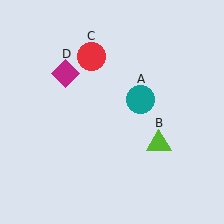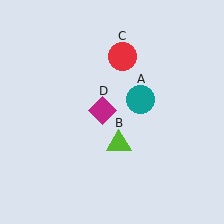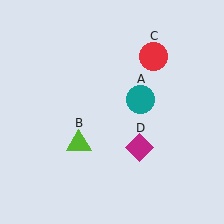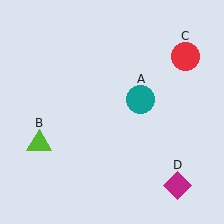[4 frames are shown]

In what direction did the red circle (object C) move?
The red circle (object C) moved right.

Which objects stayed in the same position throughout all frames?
Teal circle (object A) remained stationary.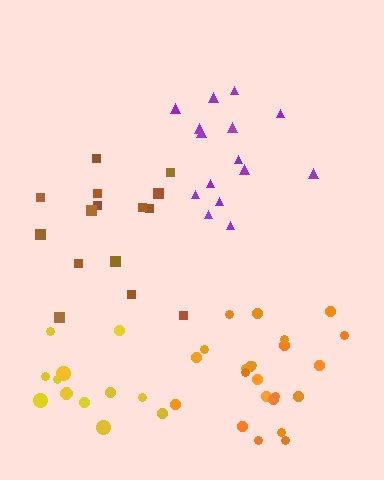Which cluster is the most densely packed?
Orange.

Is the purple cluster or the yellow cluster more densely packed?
Purple.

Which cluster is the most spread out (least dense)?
Brown.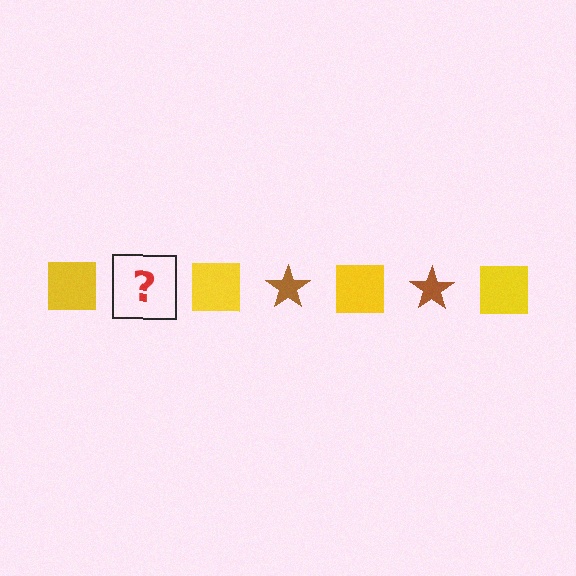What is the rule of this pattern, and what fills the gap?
The rule is that the pattern alternates between yellow square and brown star. The gap should be filled with a brown star.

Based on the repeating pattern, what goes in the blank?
The blank should be a brown star.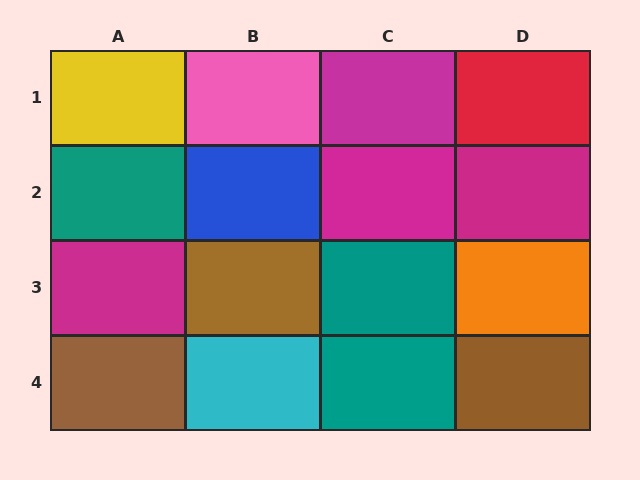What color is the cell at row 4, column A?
Brown.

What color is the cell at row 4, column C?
Teal.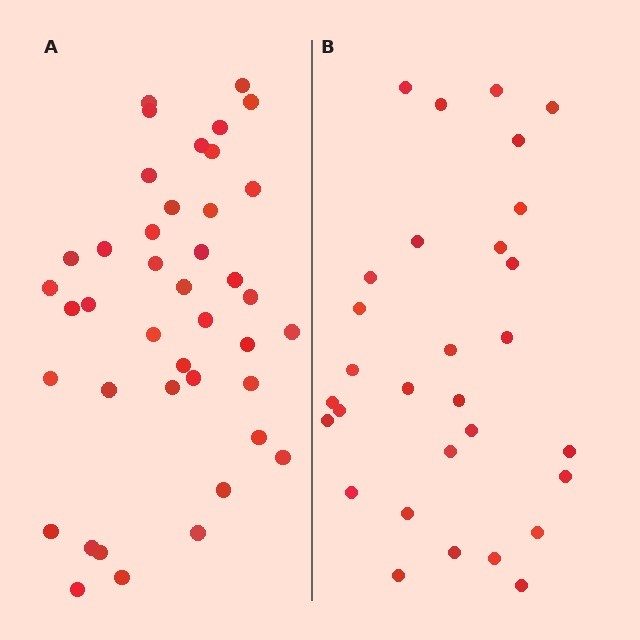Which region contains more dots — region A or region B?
Region A (the left region) has more dots.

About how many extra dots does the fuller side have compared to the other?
Region A has roughly 12 or so more dots than region B.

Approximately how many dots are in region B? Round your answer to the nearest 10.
About 30 dots.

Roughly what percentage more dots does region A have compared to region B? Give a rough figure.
About 35% more.